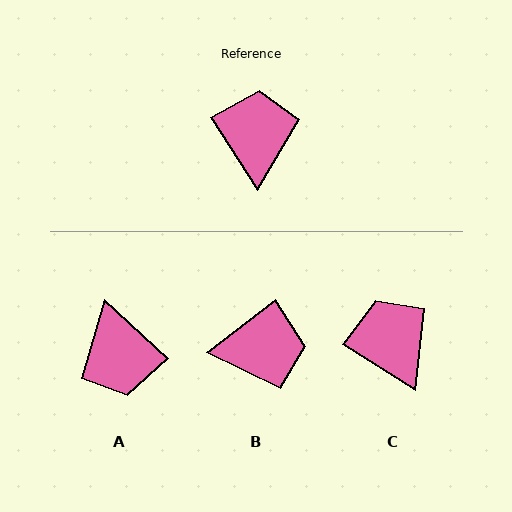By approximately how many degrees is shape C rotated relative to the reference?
Approximately 25 degrees counter-clockwise.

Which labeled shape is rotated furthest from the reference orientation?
A, about 166 degrees away.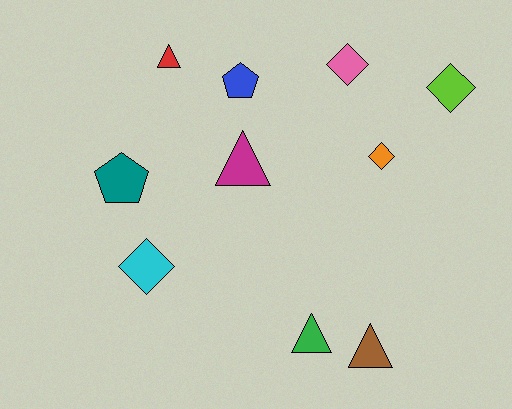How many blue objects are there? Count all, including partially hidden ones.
There is 1 blue object.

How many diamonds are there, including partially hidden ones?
There are 4 diamonds.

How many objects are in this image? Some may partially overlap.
There are 10 objects.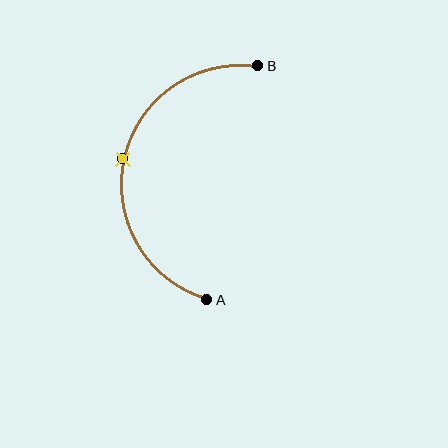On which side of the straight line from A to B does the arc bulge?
The arc bulges to the left of the straight line connecting A and B.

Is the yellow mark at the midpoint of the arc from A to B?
Yes. The yellow mark lies on the arc at equal arc-length from both A and B — it is the arc midpoint.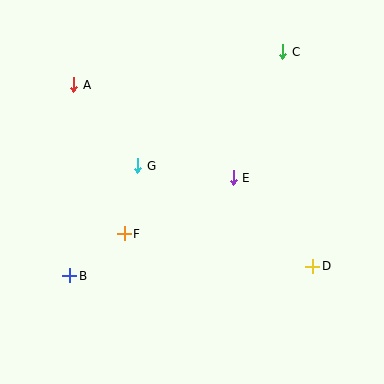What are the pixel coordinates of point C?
Point C is at (283, 52).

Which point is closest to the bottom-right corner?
Point D is closest to the bottom-right corner.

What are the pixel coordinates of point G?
Point G is at (138, 166).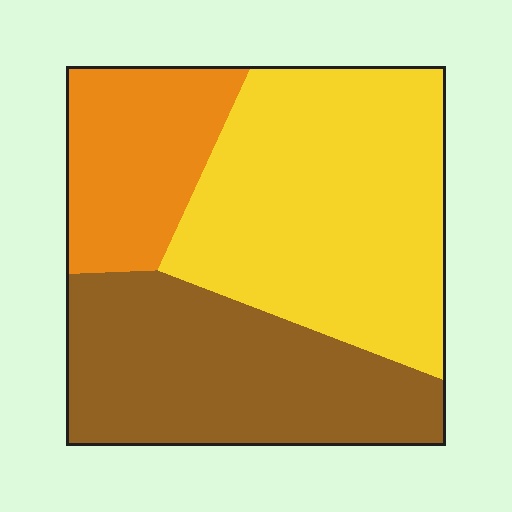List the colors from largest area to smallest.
From largest to smallest: yellow, brown, orange.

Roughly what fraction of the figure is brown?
Brown covers 35% of the figure.